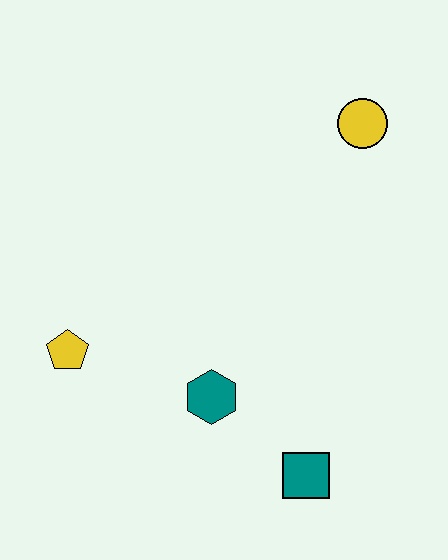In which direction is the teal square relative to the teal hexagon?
The teal square is to the right of the teal hexagon.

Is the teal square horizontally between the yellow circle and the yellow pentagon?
Yes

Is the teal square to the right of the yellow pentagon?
Yes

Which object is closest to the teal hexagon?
The teal square is closest to the teal hexagon.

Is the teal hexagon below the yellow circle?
Yes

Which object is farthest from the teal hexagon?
The yellow circle is farthest from the teal hexagon.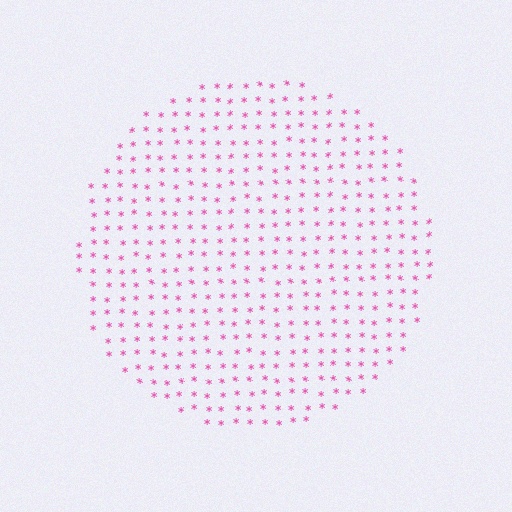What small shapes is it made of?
It is made of small asterisks.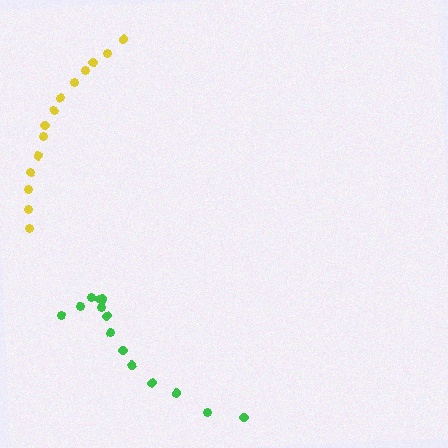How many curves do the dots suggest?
There are 2 distinct paths.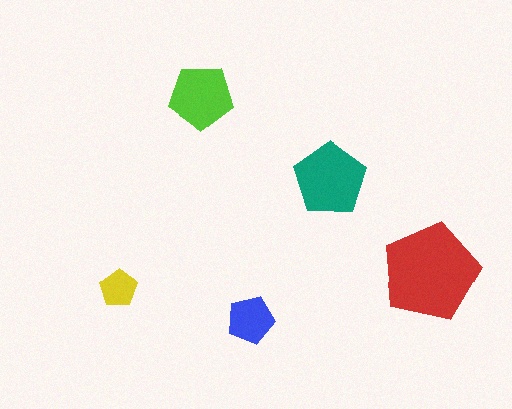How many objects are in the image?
There are 5 objects in the image.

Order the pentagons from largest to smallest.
the red one, the teal one, the lime one, the blue one, the yellow one.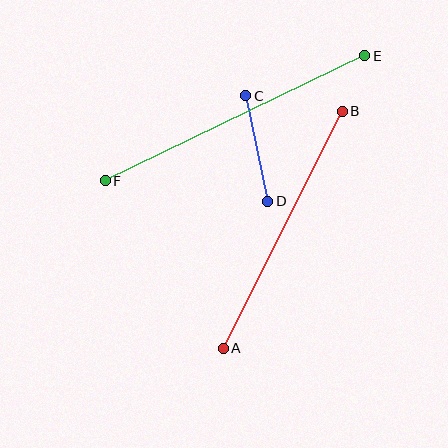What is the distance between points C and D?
The distance is approximately 108 pixels.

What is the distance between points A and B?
The distance is approximately 265 pixels.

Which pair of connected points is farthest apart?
Points E and F are farthest apart.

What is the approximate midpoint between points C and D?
The midpoint is at approximately (257, 148) pixels.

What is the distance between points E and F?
The distance is approximately 288 pixels.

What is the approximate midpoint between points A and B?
The midpoint is at approximately (283, 230) pixels.